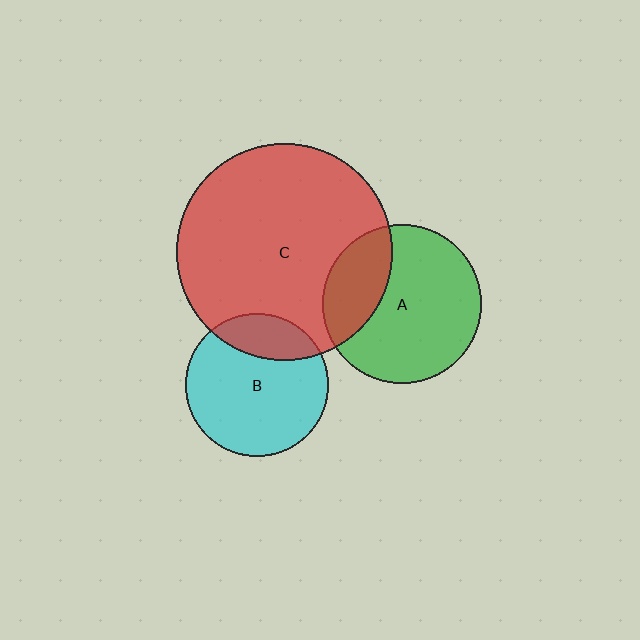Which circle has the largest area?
Circle C (red).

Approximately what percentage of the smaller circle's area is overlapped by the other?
Approximately 30%.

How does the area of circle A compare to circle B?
Approximately 1.2 times.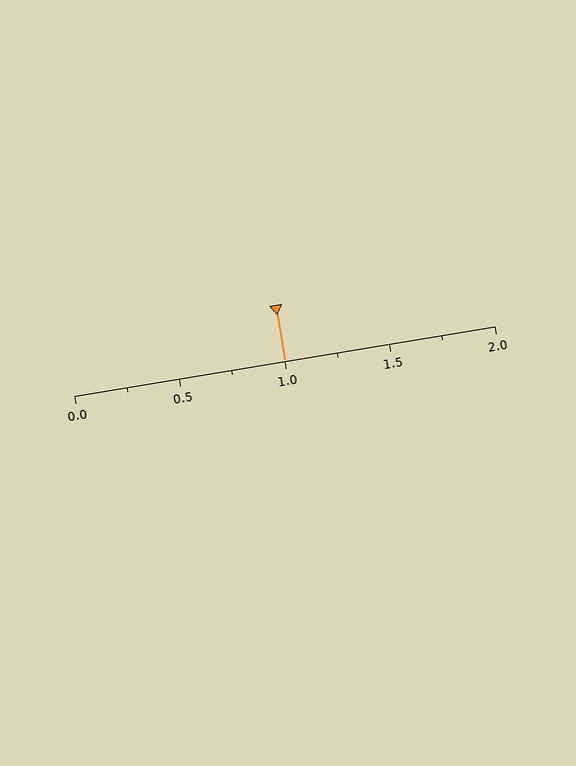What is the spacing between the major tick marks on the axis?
The major ticks are spaced 0.5 apart.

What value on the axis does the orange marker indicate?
The marker indicates approximately 1.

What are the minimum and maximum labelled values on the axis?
The axis runs from 0.0 to 2.0.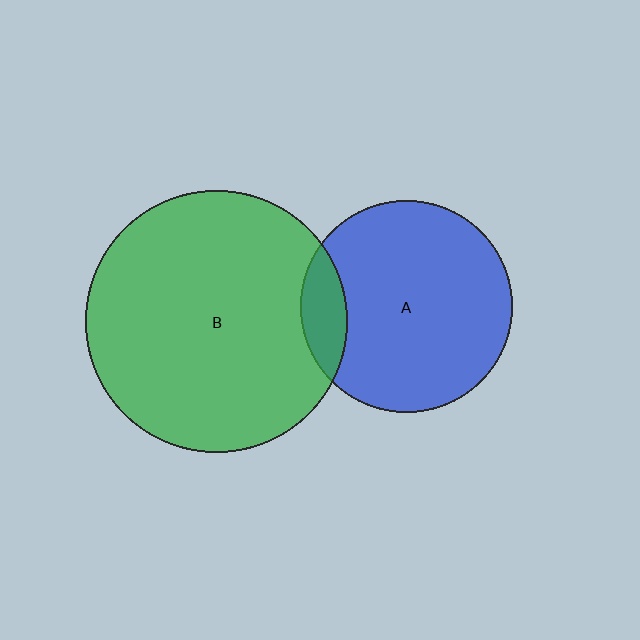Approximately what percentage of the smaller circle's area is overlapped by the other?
Approximately 15%.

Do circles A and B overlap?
Yes.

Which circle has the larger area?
Circle B (green).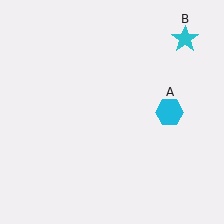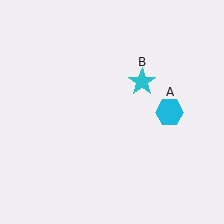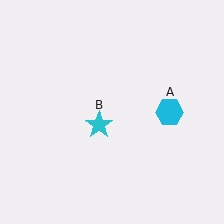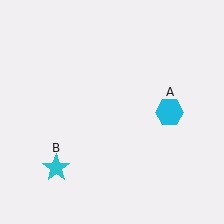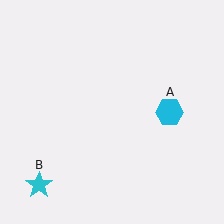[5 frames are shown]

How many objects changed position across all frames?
1 object changed position: cyan star (object B).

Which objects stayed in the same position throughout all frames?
Cyan hexagon (object A) remained stationary.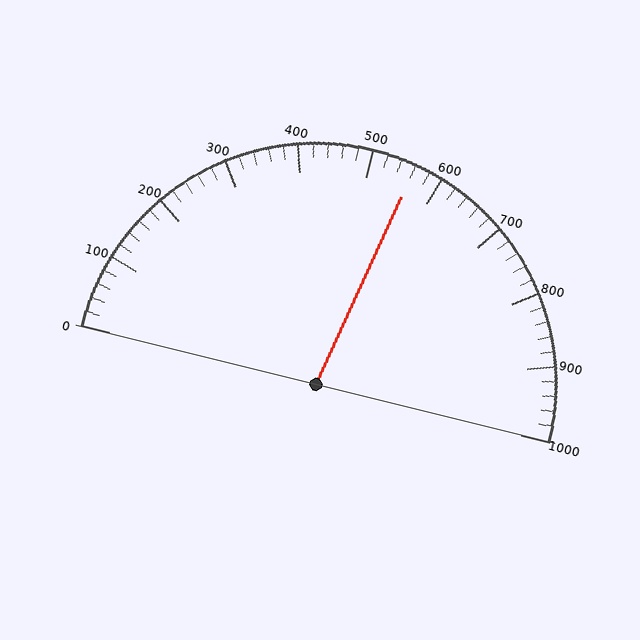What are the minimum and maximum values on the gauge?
The gauge ranges from 0 to 1000.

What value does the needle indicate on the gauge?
The needle indicates approximately 560.